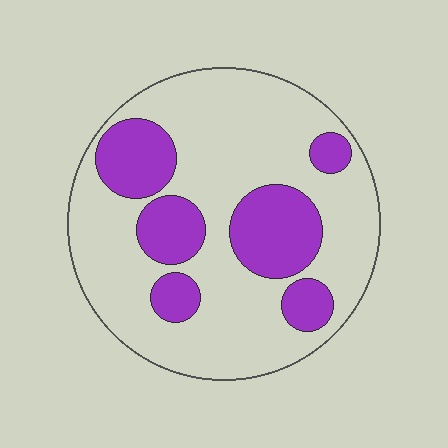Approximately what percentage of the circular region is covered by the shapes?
Approximately 30%.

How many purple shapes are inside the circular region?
6.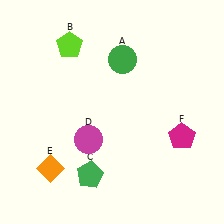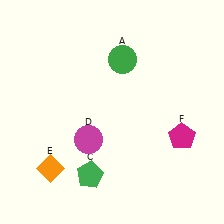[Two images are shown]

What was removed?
The lime pentagon (B) was removed in Image 2.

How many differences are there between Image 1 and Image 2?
There is 1 difference between the two images.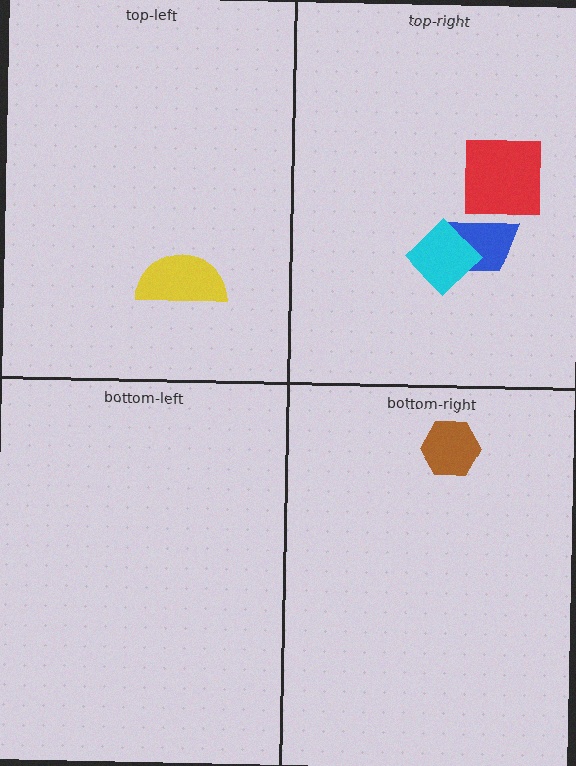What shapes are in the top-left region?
The yellow semicircle.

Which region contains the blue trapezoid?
The top-right region.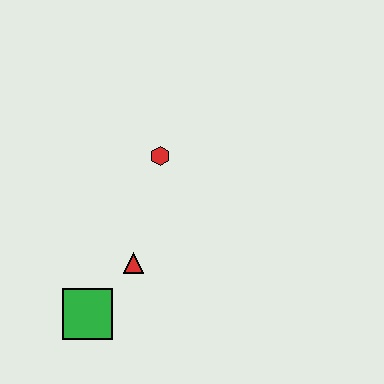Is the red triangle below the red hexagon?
Yes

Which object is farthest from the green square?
The red hexagon is farthest from the green square.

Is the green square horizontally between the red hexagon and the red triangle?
No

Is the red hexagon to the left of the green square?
No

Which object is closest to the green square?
The red triangle is closest to the green square.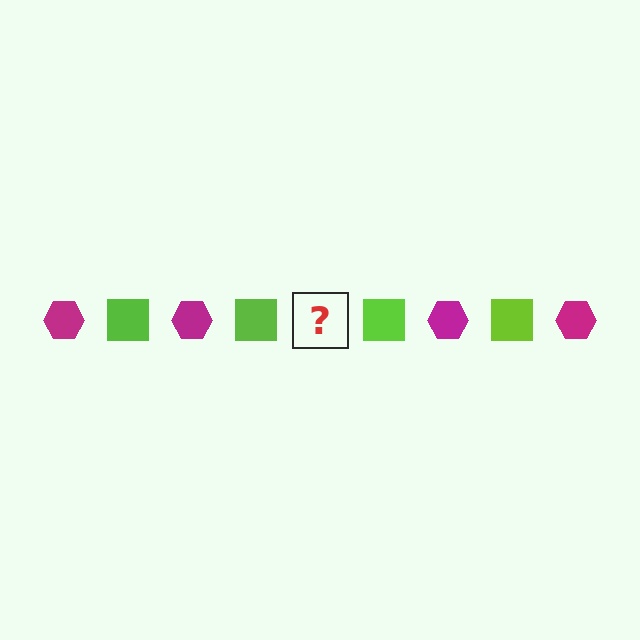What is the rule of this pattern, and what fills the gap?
The rule is that the pattern alternates between magenta hexagon and lime square. The gap should be filled with a magenta hexagon.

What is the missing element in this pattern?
The missing element is a magenta hexagon.